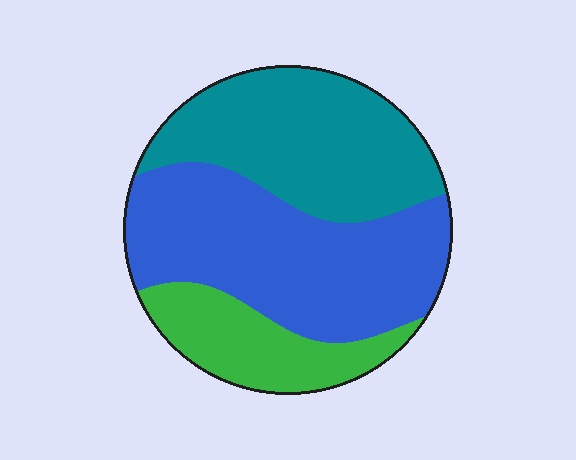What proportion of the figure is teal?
Teal takes up about three eighths (3/8) of the figure.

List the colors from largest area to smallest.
From largest to smallest: blue, teal, green.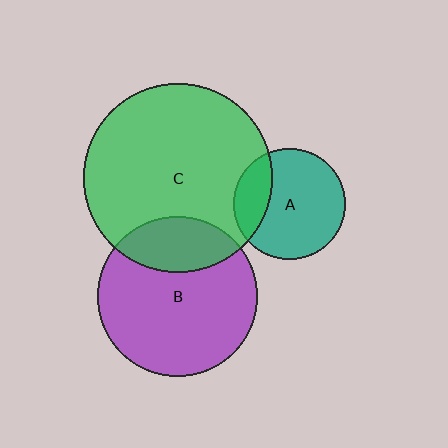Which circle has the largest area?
Circle C (green).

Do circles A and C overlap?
Yes.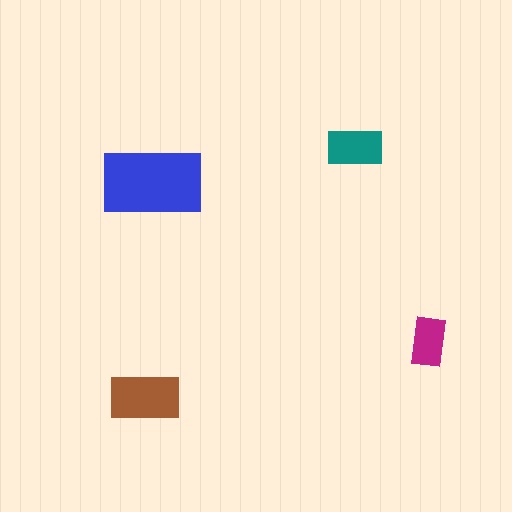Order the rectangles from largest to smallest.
the blue one, the brown one, the teal one, the magenta one.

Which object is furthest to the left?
The brown rectangle is leftmost.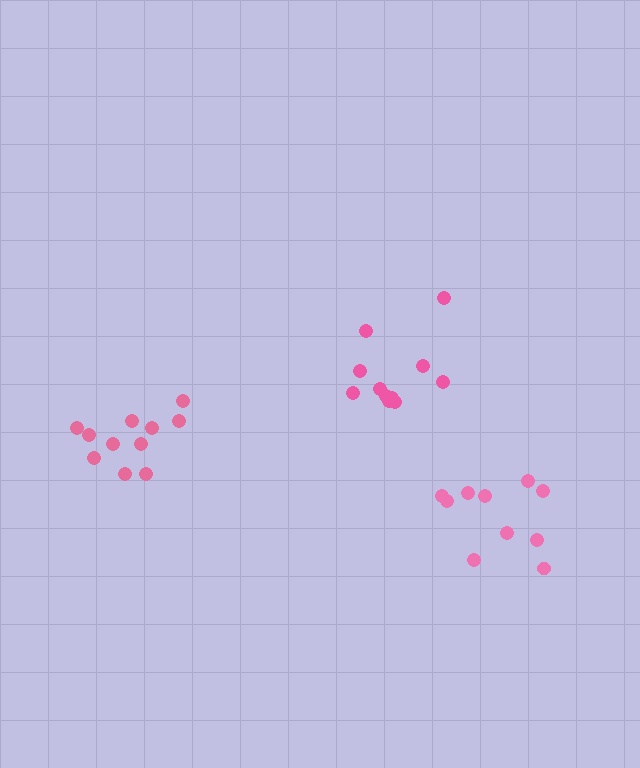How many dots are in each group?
Group 1: 10 dots, Group 2: 11 dots, Group 3: 11 dots (32 total).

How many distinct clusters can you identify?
There are 3 distinct clusters.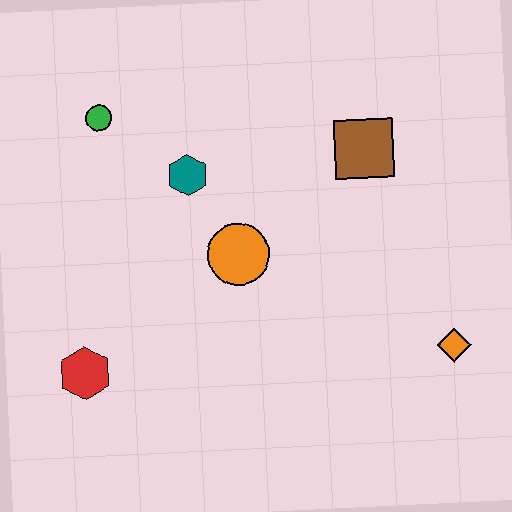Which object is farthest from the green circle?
The orange diamond is farthest from the green circle.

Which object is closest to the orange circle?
The teal hexagon is closest to the orange circle.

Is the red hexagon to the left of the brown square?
Yes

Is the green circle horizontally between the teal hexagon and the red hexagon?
Yes